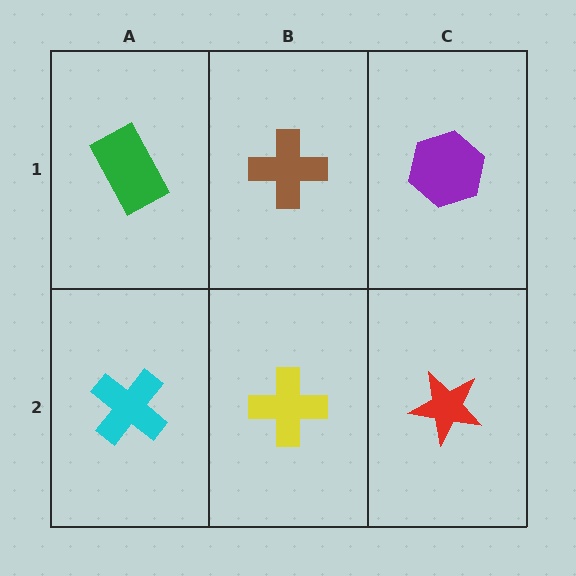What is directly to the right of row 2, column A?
A yellow cross.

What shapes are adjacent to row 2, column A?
A green rectangle (row 1, column A), a yellow cross (row 2, column B).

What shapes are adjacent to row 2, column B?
A brown cross (row 1, column B), a cyan cross (row 2, column A), a red star (row 2, column C).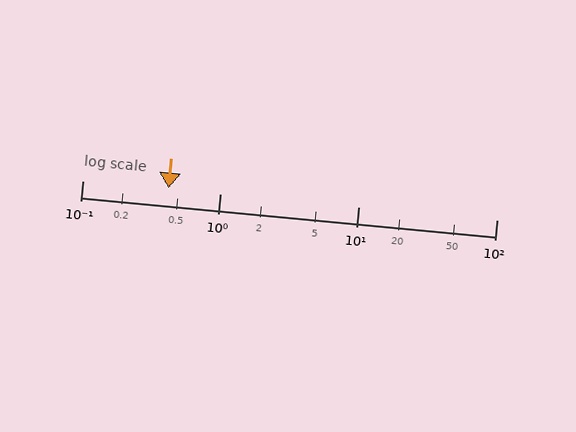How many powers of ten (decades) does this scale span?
The scale spans 3 decades, from 0.1 to 100.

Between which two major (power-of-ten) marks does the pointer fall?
The pointer is between 0.1 and 1.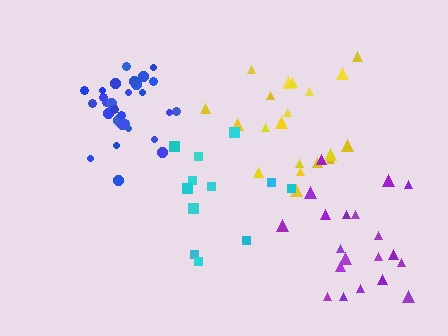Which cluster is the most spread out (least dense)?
Cyan.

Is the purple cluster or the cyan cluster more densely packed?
Purple.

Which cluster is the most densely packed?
Blue.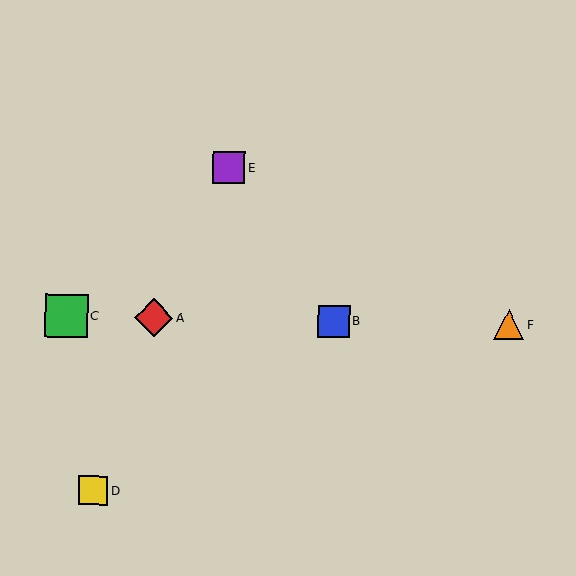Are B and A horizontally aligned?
Yes, both are at y≈321.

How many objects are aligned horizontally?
4 objects (A, B, C, F) are aligned horizontally.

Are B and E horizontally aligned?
No, B is at y≈321 and E is at y≈167.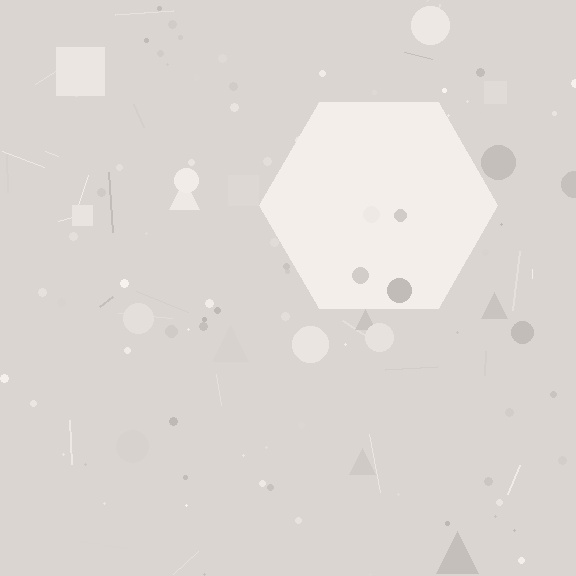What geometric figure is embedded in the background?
A hexagon is embedded in the background.